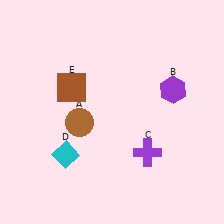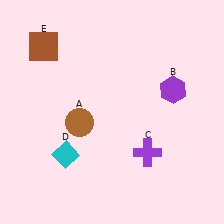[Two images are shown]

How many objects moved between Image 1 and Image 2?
1 object moved between the two images.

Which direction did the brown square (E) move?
The brown square (E) moved up.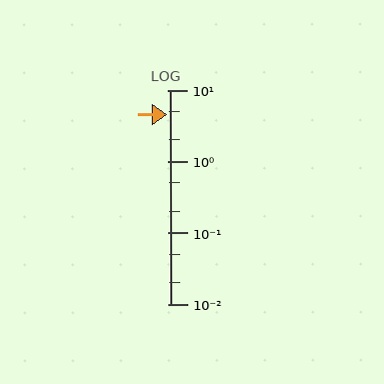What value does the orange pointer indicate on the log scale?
The pointer indicates approximately 4.5.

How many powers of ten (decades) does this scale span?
The scale spans 3 decades, from 0.01 to 10.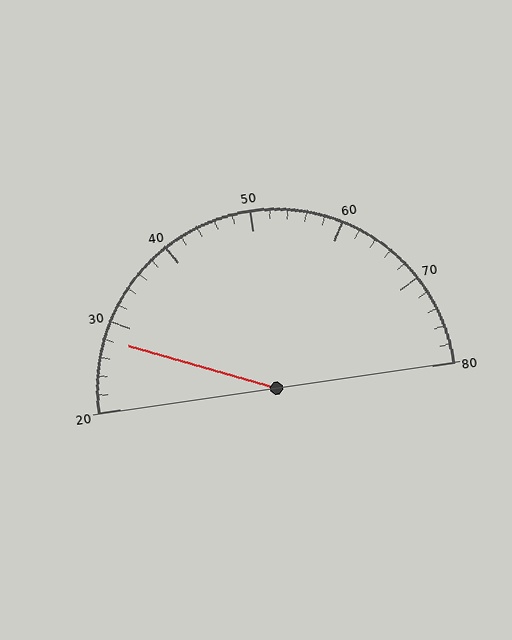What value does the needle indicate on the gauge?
The needle indicates approximately 28.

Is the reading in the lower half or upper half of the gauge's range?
The reading is in the lower half of the range (20 to 80).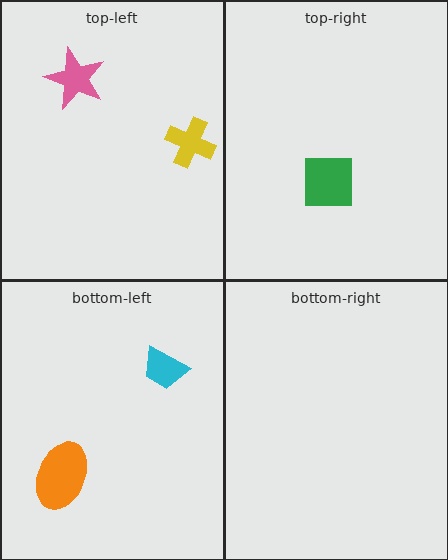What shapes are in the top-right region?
The green square.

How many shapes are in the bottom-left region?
2.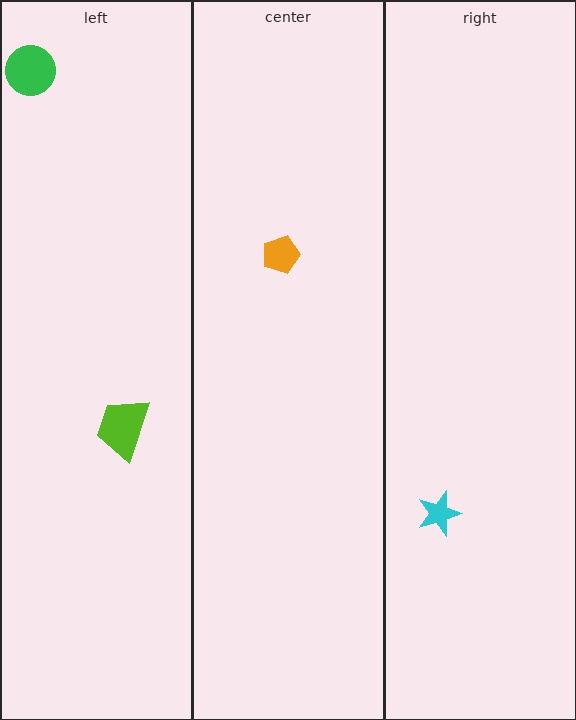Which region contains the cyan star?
The right region.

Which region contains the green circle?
The left region.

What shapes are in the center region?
The orange pentagon.